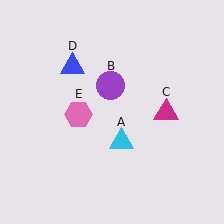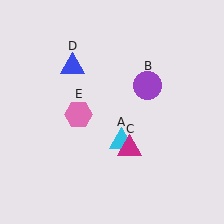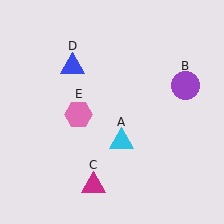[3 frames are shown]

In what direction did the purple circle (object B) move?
The purple circle (object B) moved right.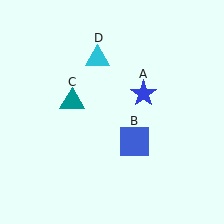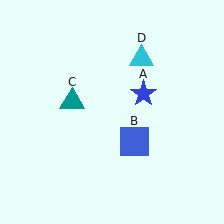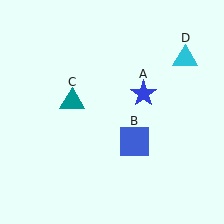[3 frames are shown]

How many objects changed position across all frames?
1 object changed position: cyan triangle (object D).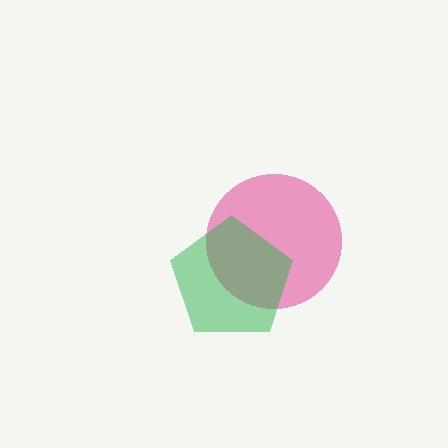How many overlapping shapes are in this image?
There are 2 overlapping shapes in the image.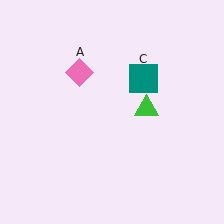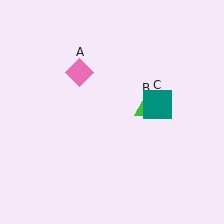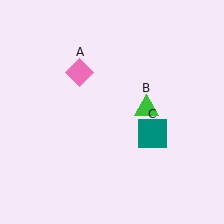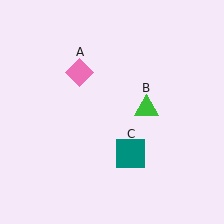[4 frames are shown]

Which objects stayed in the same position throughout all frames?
Pink diamond (object A) and green triangle (object B) remained stationary.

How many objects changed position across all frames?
1 object changed position: teal square (object C).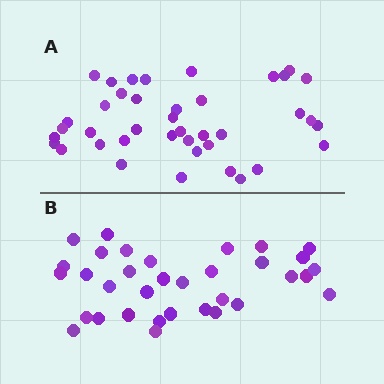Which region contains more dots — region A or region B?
Region A (the top region) has more dots.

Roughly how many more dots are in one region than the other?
Region A has about 6 more dots than region B.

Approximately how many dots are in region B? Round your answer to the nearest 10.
About 30 dots. (The exact count is 34, which rounds to 30.)